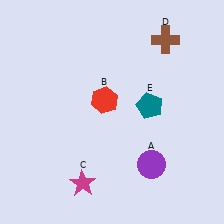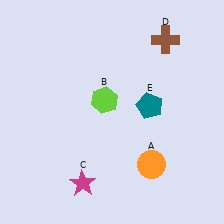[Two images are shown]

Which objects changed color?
A changed from purple to orange. B changed from red to lime.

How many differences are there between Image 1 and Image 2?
There are 2 differences between the two images.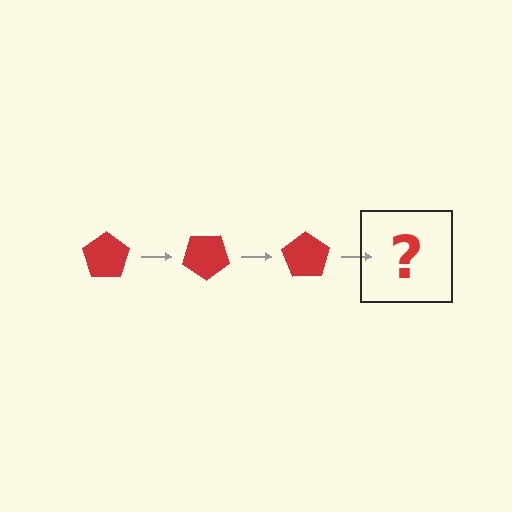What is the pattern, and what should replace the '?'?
The pattern is that the pentagon rotates 35 degrees each step. The '?' should be a red pentagon rotated 105 degrees.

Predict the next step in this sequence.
The next step is a red pentagon rotated 105 degrees.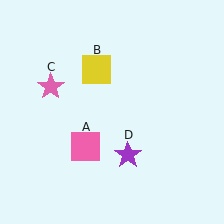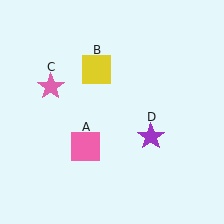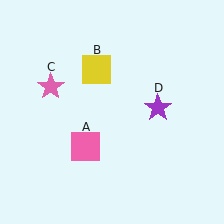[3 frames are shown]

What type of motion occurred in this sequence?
The purple star (object D) rotated counterclockwise around the center of the scene.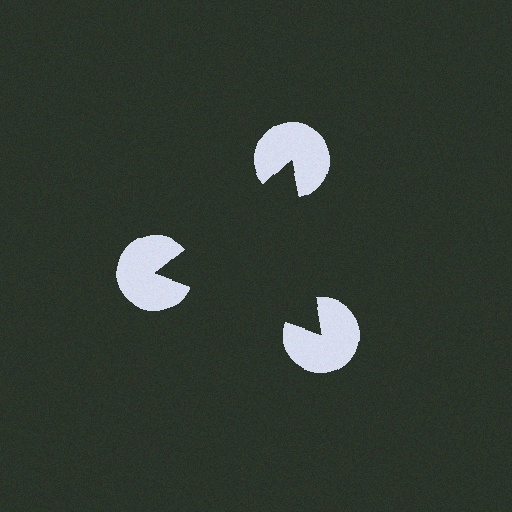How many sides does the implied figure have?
3 sides.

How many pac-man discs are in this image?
There are 3 — one at each vertex of the illusory triangle.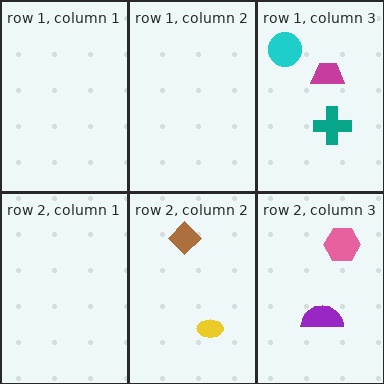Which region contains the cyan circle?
The row 1, column 3 region.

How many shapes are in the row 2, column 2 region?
2.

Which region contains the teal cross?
The row 1, column 3 region.